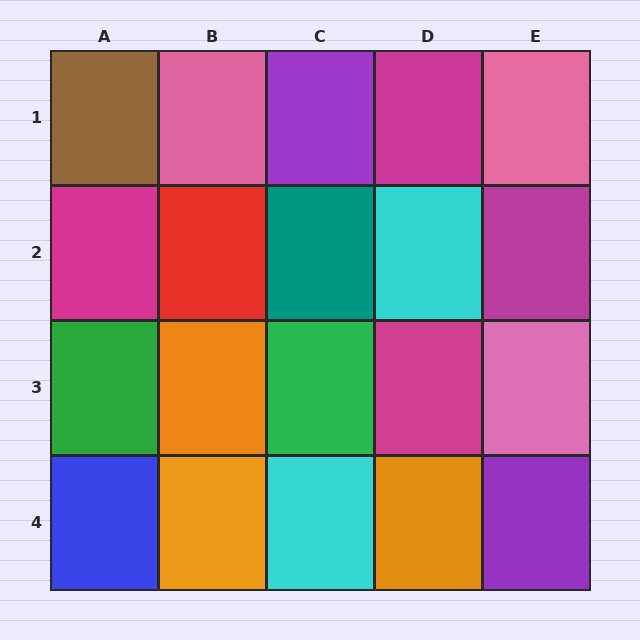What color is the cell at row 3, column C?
Green.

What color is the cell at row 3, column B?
Orange.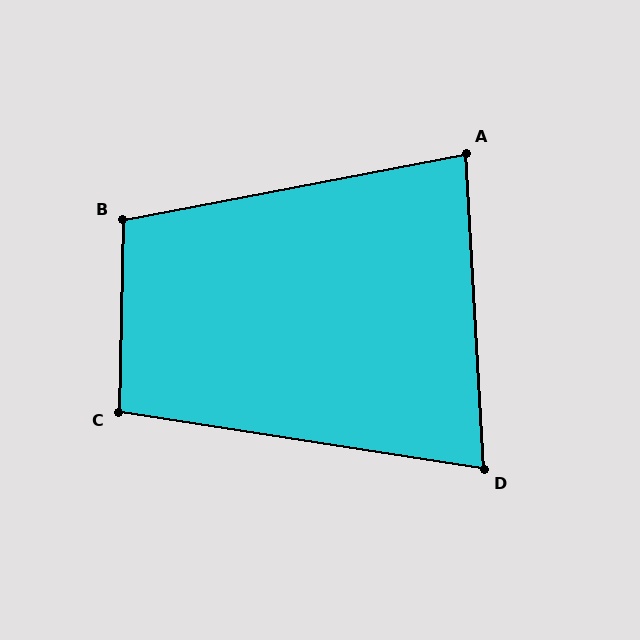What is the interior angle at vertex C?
Approximately 98 degrees (obtuse).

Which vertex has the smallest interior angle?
D, at approximately 78 degrees.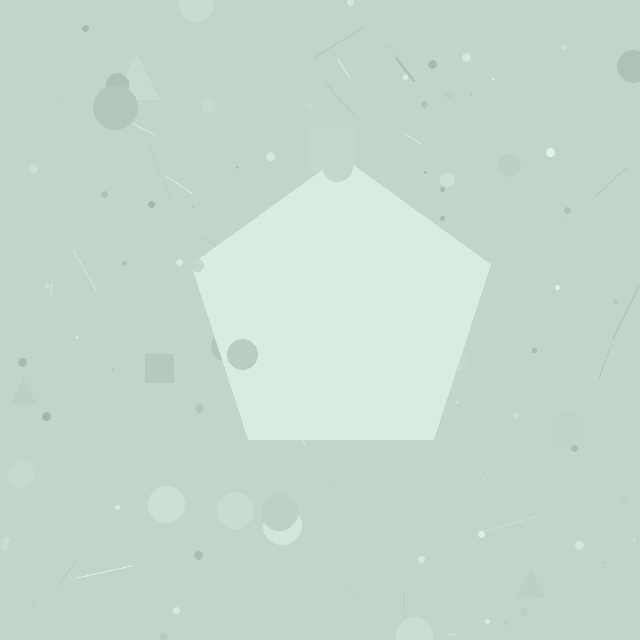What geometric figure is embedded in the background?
A pentagon is embedded in the background.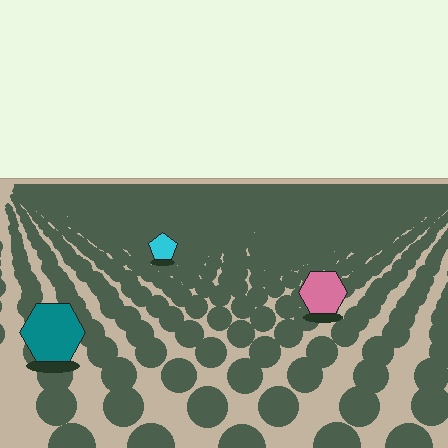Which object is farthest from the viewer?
The cyan pentagon is farthest from the viewer. It appears smaller and the ground texture around it is denser.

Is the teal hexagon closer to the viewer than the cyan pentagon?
Yes. The teal hexagon is closer — you can tell from the texture gradient: the ground texture is coarser near it.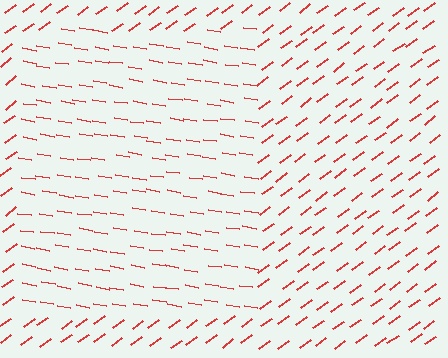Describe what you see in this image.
The image is filled with small red line segments. A rectangle region in the image has lines oriented differently from the surrounding lines, creating a visible texture boundary.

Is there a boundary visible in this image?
Yes, there is a texture boundary formed by a change in line orientation.